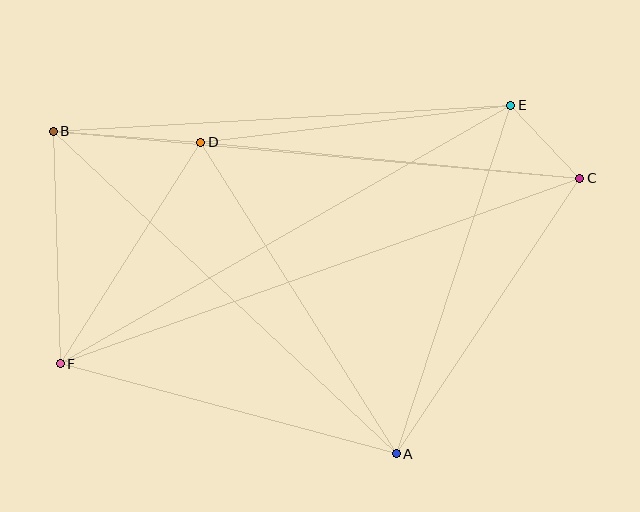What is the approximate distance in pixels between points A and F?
The distance between A and F is approximately 348 pixels.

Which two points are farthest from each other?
Points C and F are farthest from each other.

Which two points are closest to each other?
Points C and E are closest to each other.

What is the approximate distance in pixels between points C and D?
The distance between C and D is approximately 381 pixels.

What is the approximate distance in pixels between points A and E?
The distance between A and E is approximately 367 pixels.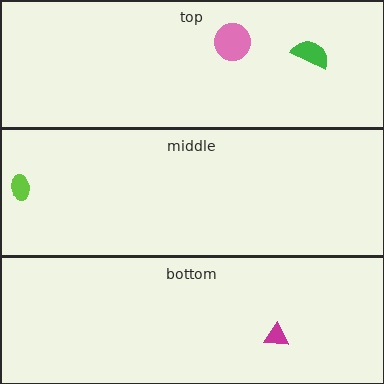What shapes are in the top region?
The green semicircle, the pink circle.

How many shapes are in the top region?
2.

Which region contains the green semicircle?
The top region.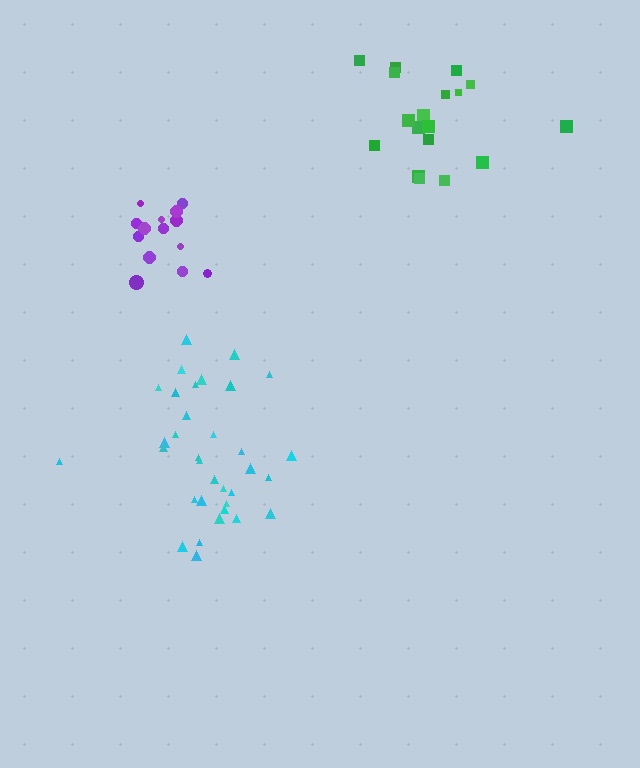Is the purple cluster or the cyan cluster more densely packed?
Purple.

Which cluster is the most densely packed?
Purple.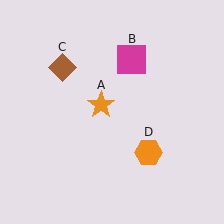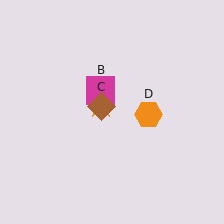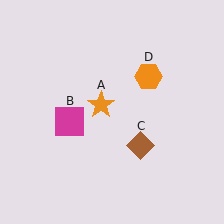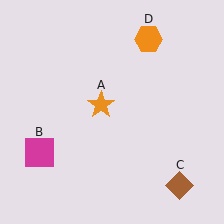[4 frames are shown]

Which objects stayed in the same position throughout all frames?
Orange star (object A) remained stationary.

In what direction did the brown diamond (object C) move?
The brown diamond (object C) moved down and to the right.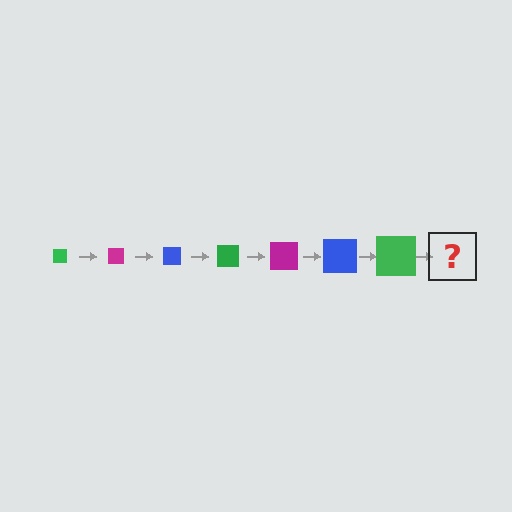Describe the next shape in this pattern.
It should be a magenta square, larger than the previous one.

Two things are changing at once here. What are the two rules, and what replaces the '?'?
The two rules are that the square grows larger each step and the color cycles through green, magenta, and blue. The '?' should be a magenta square, larger than the previous one.